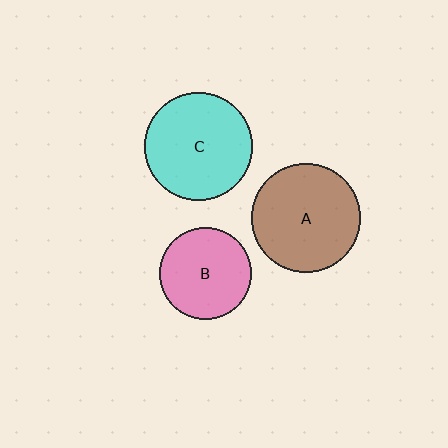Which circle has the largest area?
Circle A (brown).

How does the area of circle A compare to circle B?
Approximately 1.4 times.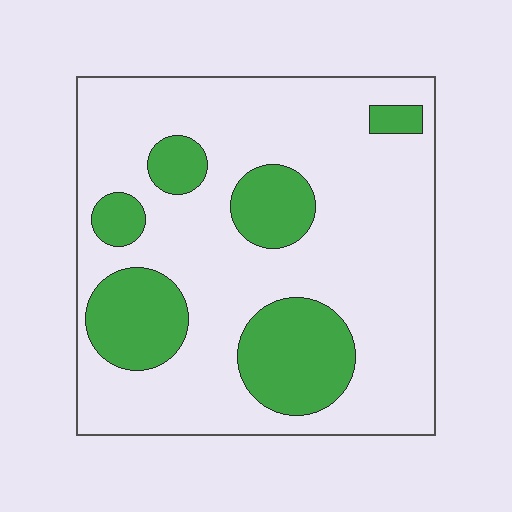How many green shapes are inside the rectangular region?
6.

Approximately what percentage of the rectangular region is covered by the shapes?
Approximately 25%.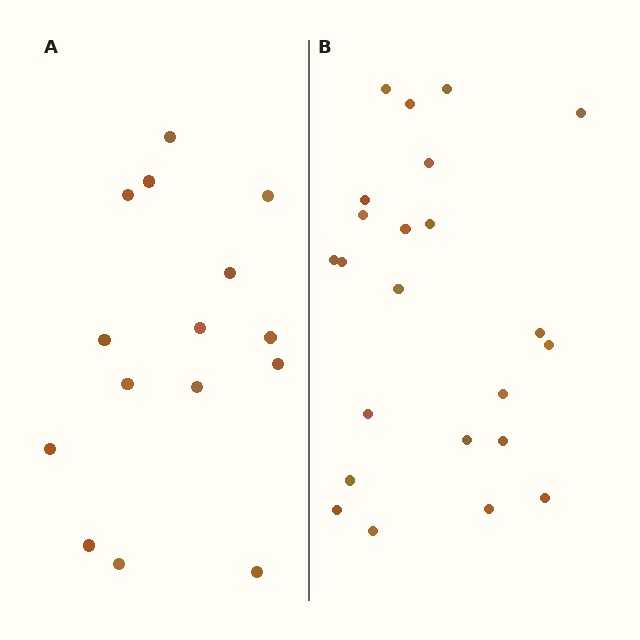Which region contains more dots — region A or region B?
Region B (the right region) has more dots.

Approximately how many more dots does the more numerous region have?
Region B has roughly 8 or so more dots than region A.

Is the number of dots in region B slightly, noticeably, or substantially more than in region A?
Region B has substantially more. The ratio is roughly 1.5 to 1.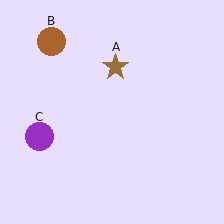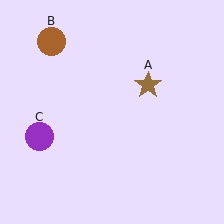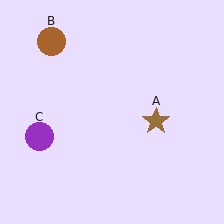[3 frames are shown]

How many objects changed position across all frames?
1 object changed position: brown star (object A).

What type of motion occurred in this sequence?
The brown star (object A) rotated clockwise around the center of the scene.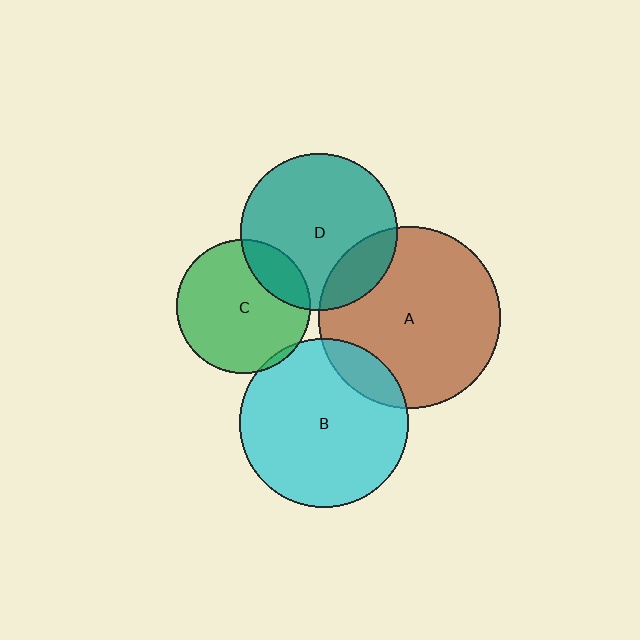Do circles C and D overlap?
Yes.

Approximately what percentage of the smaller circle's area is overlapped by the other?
Approximately 20%.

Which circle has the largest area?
Circle A (brown).